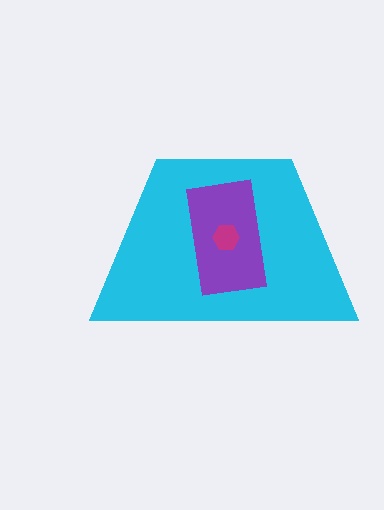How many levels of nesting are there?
3.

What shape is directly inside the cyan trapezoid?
The purple rectangle.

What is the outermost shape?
The cyan trapezoid.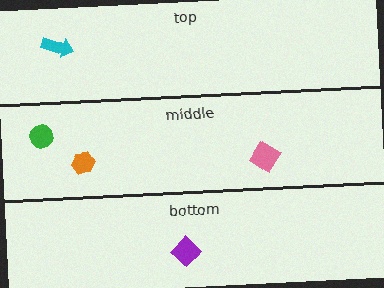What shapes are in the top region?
The cyan arrow.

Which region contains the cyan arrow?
The top region.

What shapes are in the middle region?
The orange hexagon, the pink diamond, the green circle.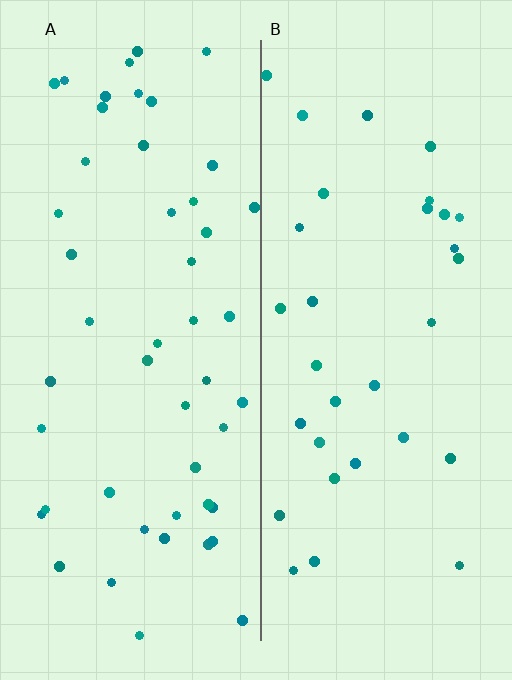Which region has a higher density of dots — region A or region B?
A (the left).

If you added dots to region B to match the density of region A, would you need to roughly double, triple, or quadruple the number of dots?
Approximately double.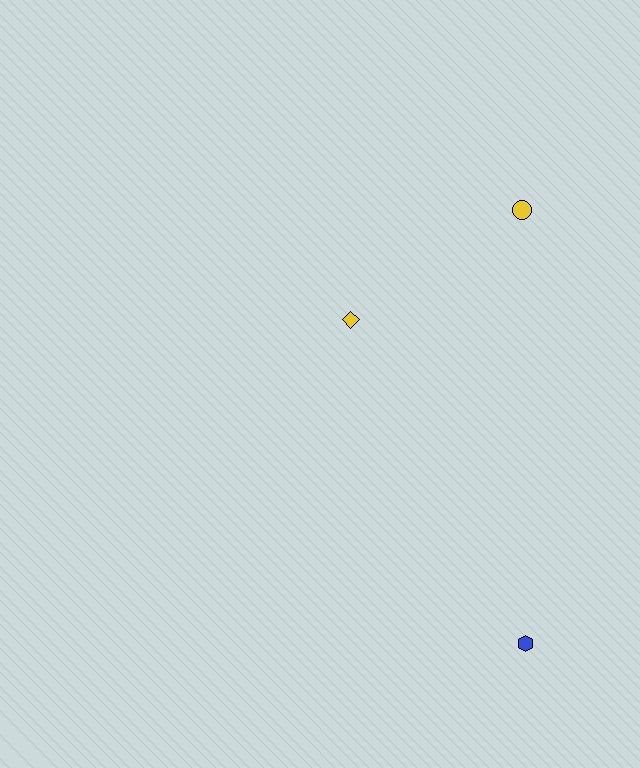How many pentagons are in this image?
There are no pentagons.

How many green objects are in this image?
There are no green objects.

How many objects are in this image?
There are 3 objects.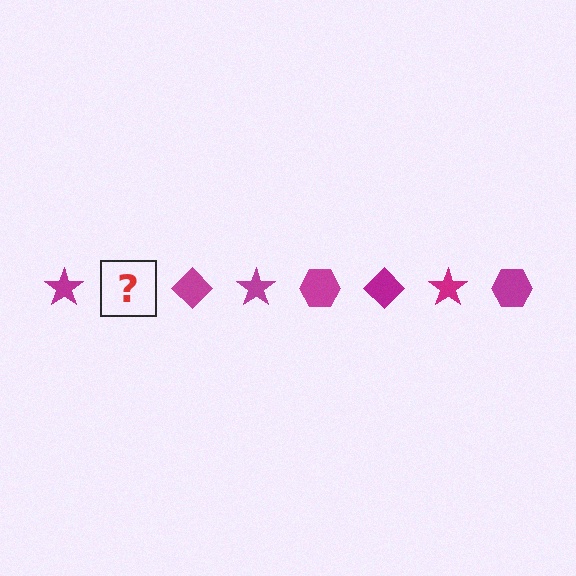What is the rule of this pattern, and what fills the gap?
The rule is that the pattern cycles through star, hexagon, diamond shapes in magenta. The gap should be filled with a magenta hexagon.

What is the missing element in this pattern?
The missing element is a magenta hexagon.